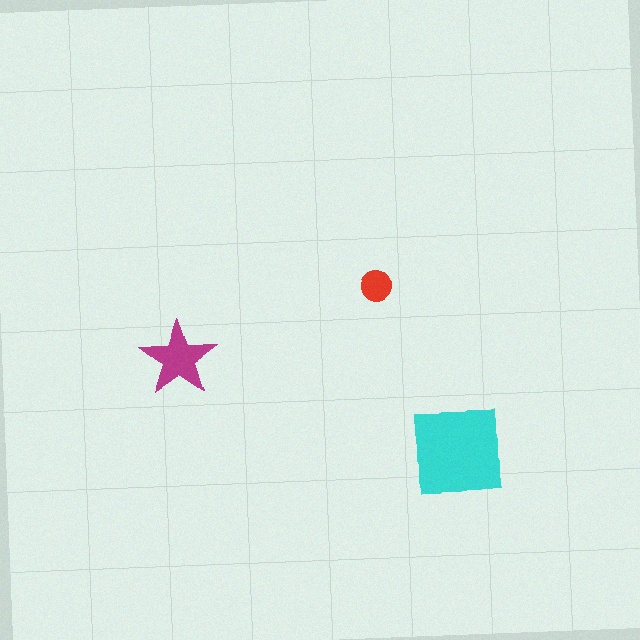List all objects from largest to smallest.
The cyan square, the magenta star, the red circle.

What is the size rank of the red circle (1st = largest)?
3rd.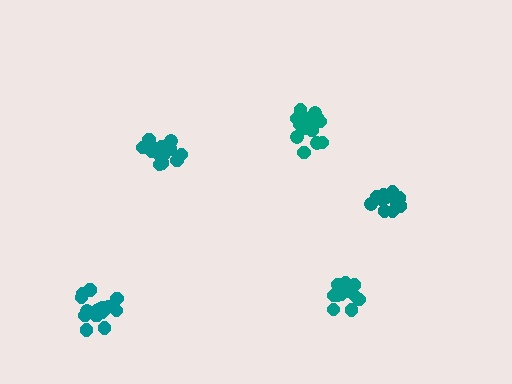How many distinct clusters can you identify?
There are 5 distinct clusters.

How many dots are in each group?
Group 1: 17 dots, Group 2: 17 dots, Group 3: 14 dots, Group 4: 15 dots, Group 5: 17 dots (80 total).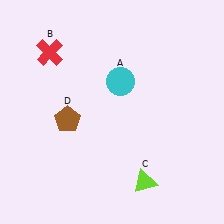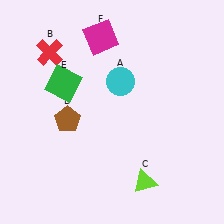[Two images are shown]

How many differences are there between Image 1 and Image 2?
There are 2 differences between the two images.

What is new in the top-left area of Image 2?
A magenta square (F) was added in the top-left area of Image 2.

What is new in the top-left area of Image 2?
A green square (E) was added in the top-left area of Image 2.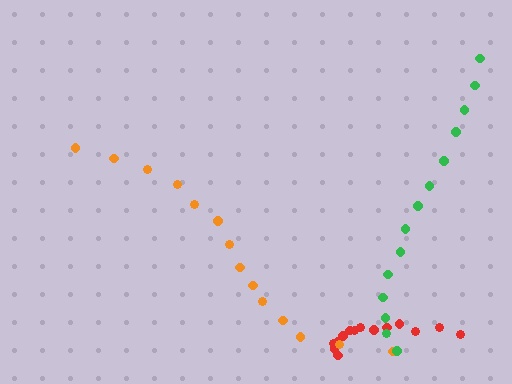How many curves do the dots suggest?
There are 3 distinct paths.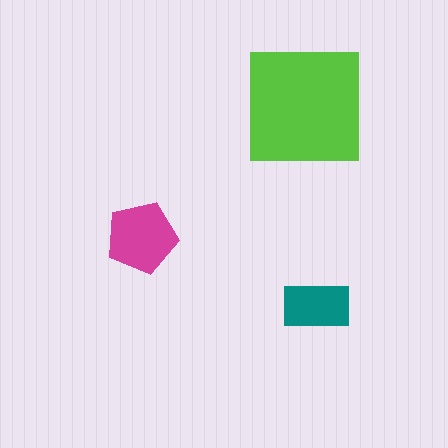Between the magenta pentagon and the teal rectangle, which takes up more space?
The magenta pentagon.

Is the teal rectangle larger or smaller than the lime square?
Smaller.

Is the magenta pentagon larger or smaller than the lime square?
Smaller.